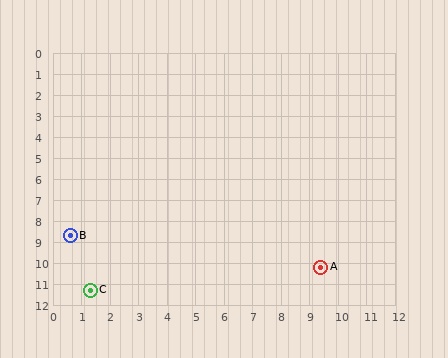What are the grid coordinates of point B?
Point B is at approximately (0.6, 8.7).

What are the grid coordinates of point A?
Point A is at approximately (9.4, 10.2).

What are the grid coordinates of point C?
Point C is at approximately (1.3, 11.3).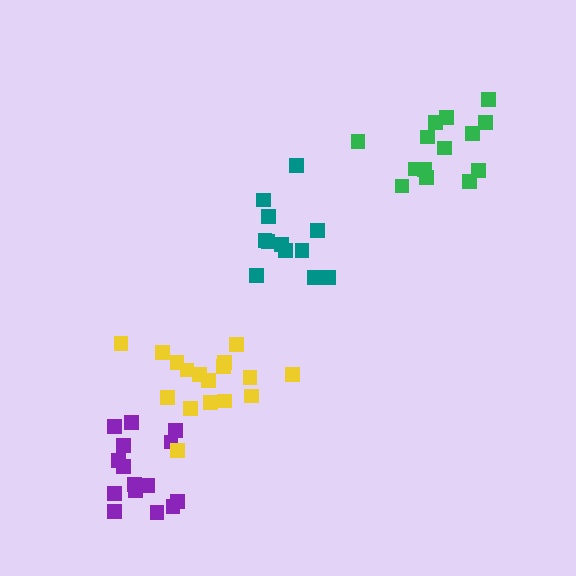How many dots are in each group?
Group 1: 12 dots, Group 2: 15 dots, Group 3: 17 dots, Group 4: 14 dots (58 total).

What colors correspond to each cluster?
The clusters are colored: teal, purple, yellow, green.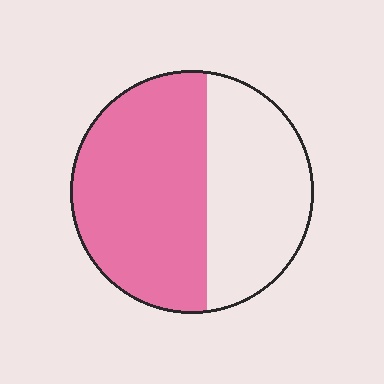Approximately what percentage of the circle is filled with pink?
Approximately 60%.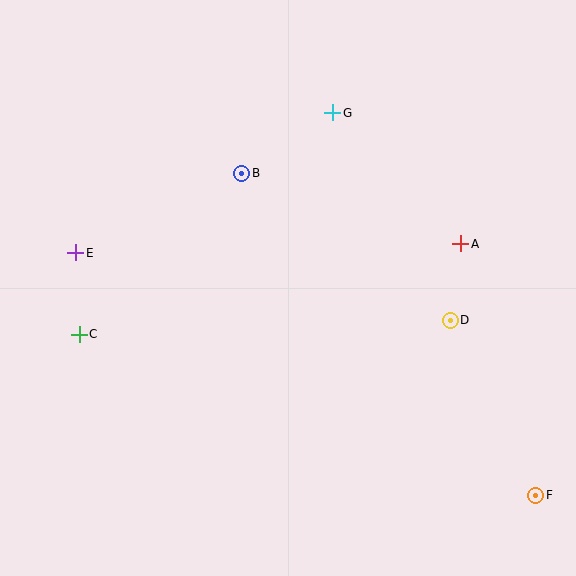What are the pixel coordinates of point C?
Point C is at (79, 334).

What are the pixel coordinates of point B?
Point B is at (242, 174).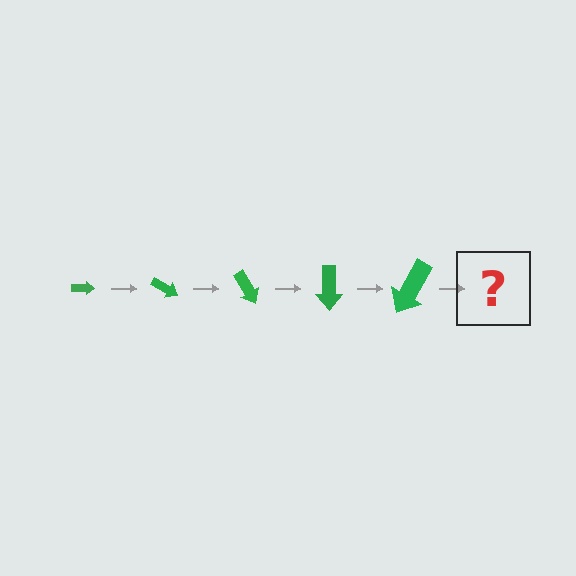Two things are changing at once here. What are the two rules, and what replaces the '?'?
The two rules are that the arrow grows larger each step and it rotates 30 degrees each step. The '?' should be an arrow, larger than the previous one and rotated 150 degrees from the start.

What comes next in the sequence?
The next element should be an arrow, larger than the previous one and rotated 150 degrees from the start.